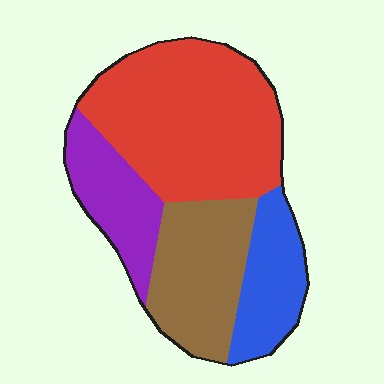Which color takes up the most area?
Red, at roughly 45%.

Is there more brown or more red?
Red.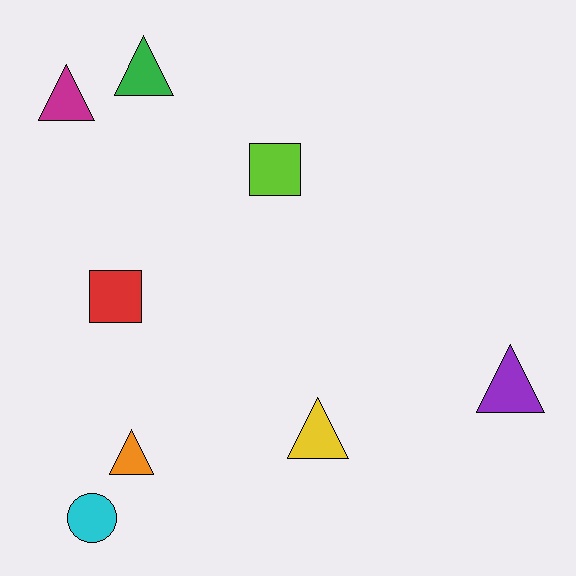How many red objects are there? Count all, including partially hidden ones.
There is 1 red object.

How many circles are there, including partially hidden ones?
There is 1 circle.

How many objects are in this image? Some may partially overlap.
There are 8 objects.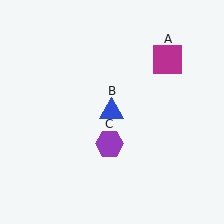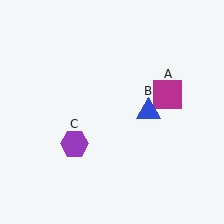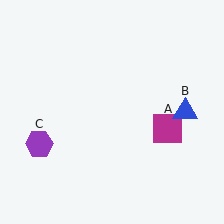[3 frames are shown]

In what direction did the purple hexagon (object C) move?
The purple hexagon (object C) moved left.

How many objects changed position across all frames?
3 objects changed position: magenta square (object A), blue triangle (object B), purple hexagon (object C).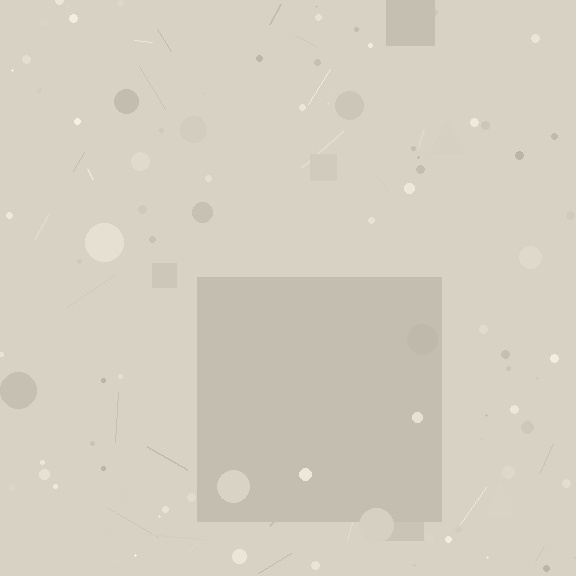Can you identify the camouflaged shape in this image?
The camouflaged shape is a square.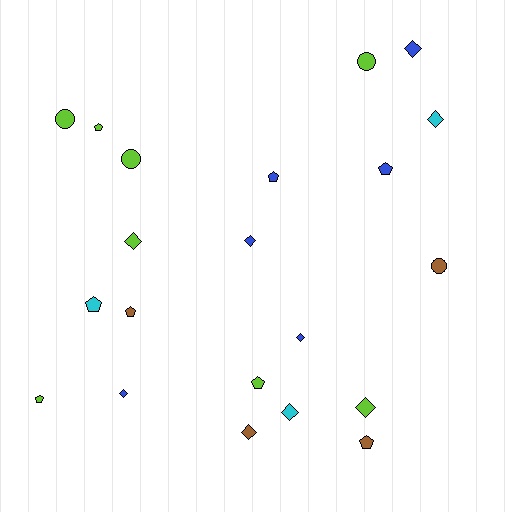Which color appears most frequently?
Lime, with 8 objects.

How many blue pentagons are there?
There are 2 blue pentagons.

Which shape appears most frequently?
Diamond, with 9 objects.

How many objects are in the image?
There are 21 objects.